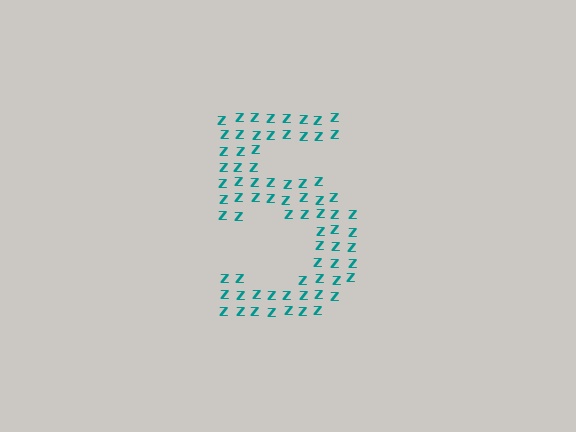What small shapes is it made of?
It is made of small letter Z's.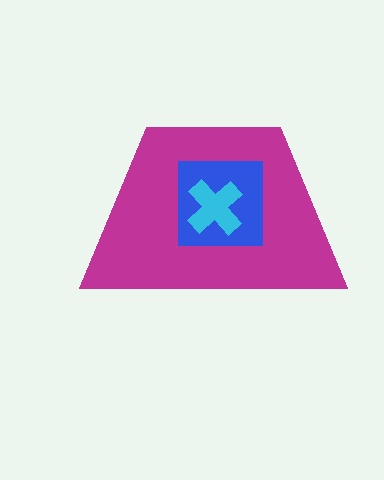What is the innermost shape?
The cyan cross.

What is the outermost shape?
The magenta trapezoid.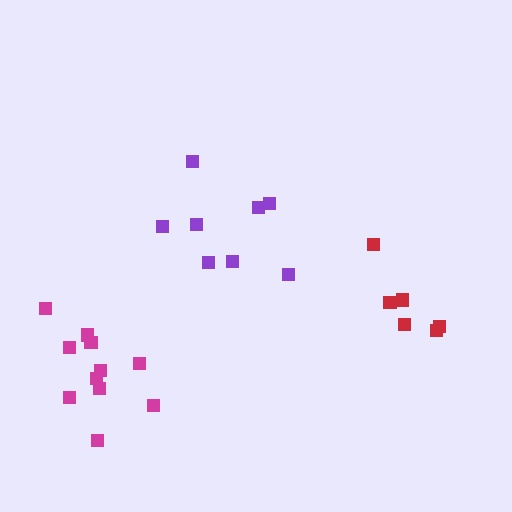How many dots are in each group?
Group 1: 8 dots, Group 2: 11 dots, Group 3: 6 dots (25 total).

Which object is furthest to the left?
The magenta cluster is leftmost.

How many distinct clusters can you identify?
There are 3 distinct clusters.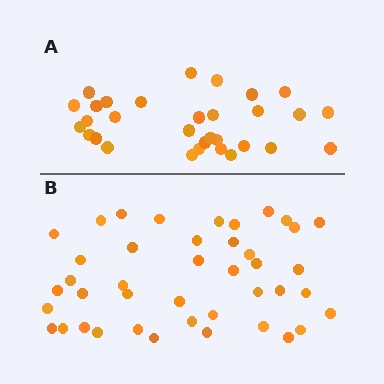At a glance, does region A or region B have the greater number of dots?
Region B (the bottom region) has more dots.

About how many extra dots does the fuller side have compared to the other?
Region B has roughly 12 or so more dots than region A.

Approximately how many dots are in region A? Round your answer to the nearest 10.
About 30 dots. (The exact count is 31, which rounds to 30.)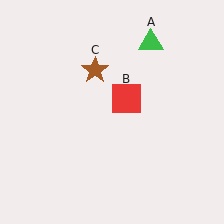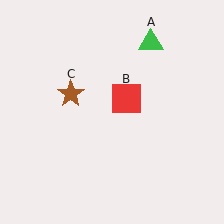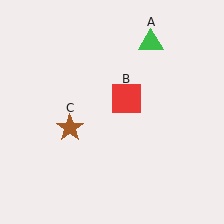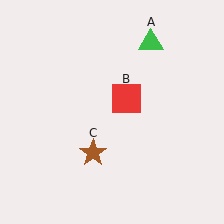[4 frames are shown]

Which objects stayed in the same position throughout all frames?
Green triangle (object A) and red square (object B) remained stationary.